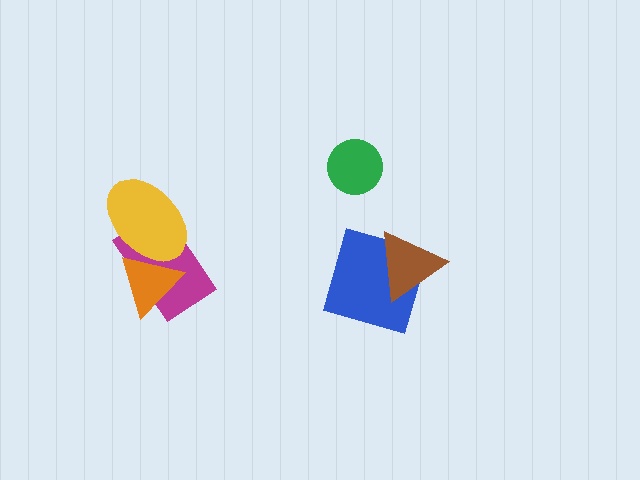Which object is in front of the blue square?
The brown triangle is in front of the blue square.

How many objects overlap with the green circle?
0 objects overlap with the green circle.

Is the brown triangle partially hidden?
No, no other shape covers it.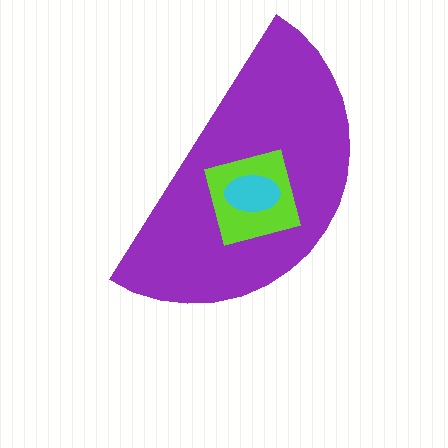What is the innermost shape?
The cyan ellipse.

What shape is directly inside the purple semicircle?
The lime square.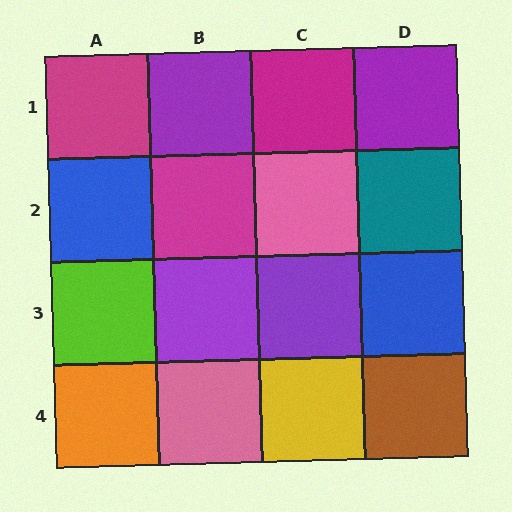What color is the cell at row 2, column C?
Pink.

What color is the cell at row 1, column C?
Magenta.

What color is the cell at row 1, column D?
Purple.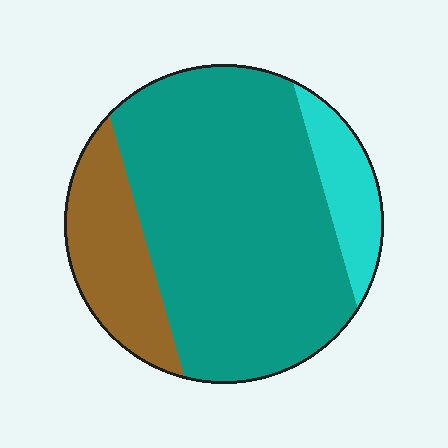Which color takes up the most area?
Teal, at roughly 70%.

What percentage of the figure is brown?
Brown takes up about one fifth (1/5) of the figure.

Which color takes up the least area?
Cyan, at roughly 10%.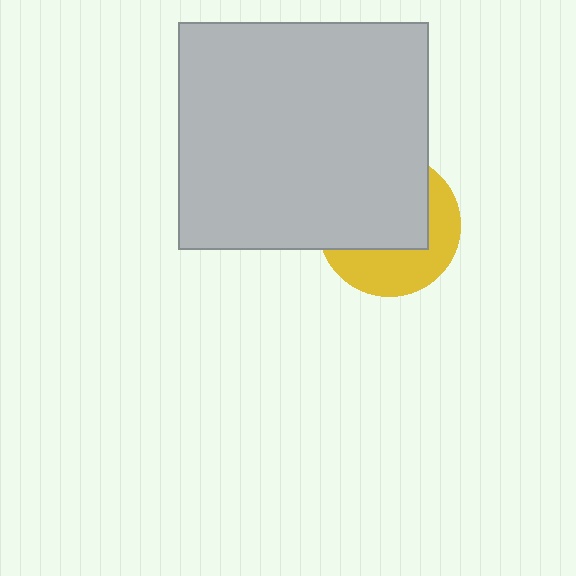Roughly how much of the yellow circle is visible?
A small part of it is visible (roughly 42%).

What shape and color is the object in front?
The object in front is a light gray rectangle.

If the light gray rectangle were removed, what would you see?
You would see the complete yellow circle.